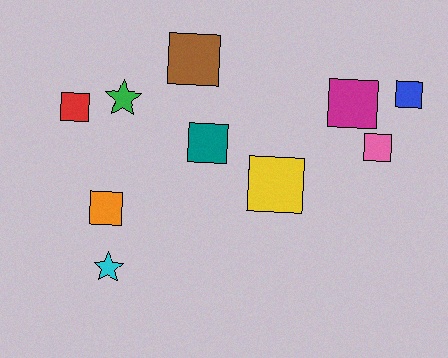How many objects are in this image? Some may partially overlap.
There are 10 objects.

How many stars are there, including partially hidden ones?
There are 2 stars.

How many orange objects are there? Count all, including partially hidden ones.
There is 1 orange object.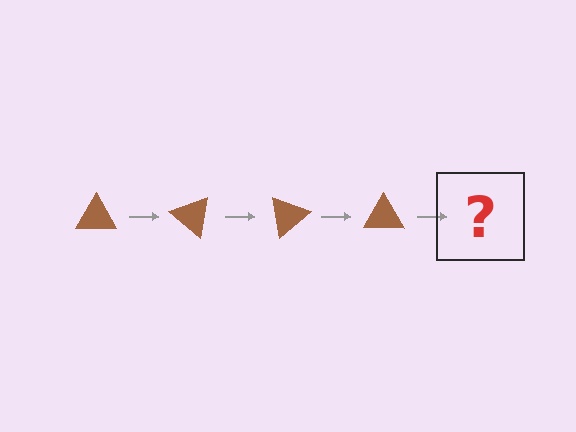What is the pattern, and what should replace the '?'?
The pattern is that the triangle rotates 40 degrees each step. The '?' should be a brown triangle rotated 160 degrees.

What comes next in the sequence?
The next element should be a brown triangle rotated 160 degrees.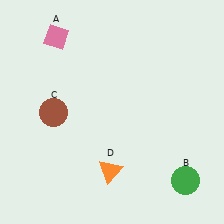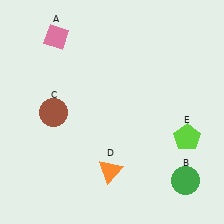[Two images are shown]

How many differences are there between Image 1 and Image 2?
There is 1 difference between the two images.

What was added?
A lime pentagon (E) was added in Image 2.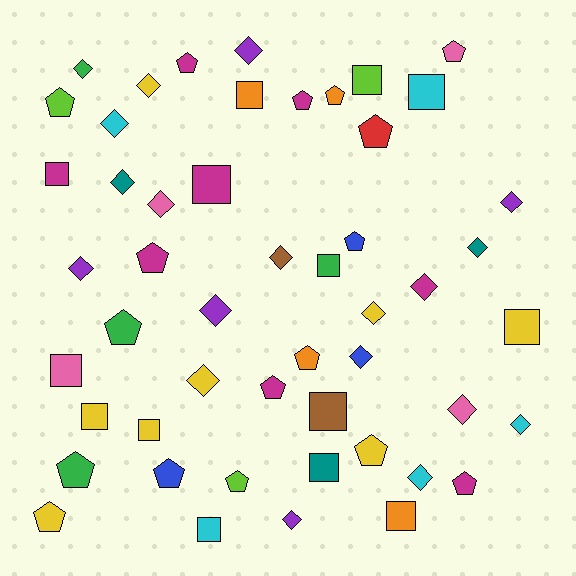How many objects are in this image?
There are 50 objects.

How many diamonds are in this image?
There are 19 diamonds.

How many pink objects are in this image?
There are 4 pink objects.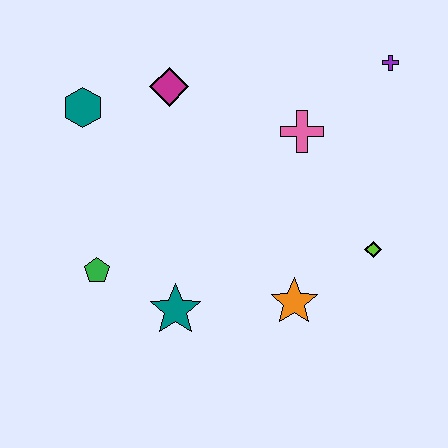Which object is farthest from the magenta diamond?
The lime diamond is farthest from the magenta diamond.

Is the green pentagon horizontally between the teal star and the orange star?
No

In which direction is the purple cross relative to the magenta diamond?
The purple cross is to the right of the magenta diamond.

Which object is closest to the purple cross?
The pink cross is closest to the purple cross.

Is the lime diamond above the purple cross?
No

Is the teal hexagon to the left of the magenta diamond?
Yes